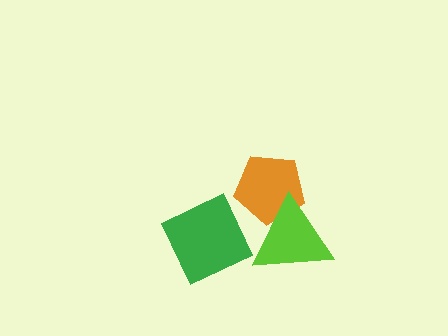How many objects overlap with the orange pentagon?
1 object overlaps with the orange pentagon.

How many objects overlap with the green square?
0 objects overlap with the green square.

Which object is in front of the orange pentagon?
The lime triangle is in front of the orange pentagon.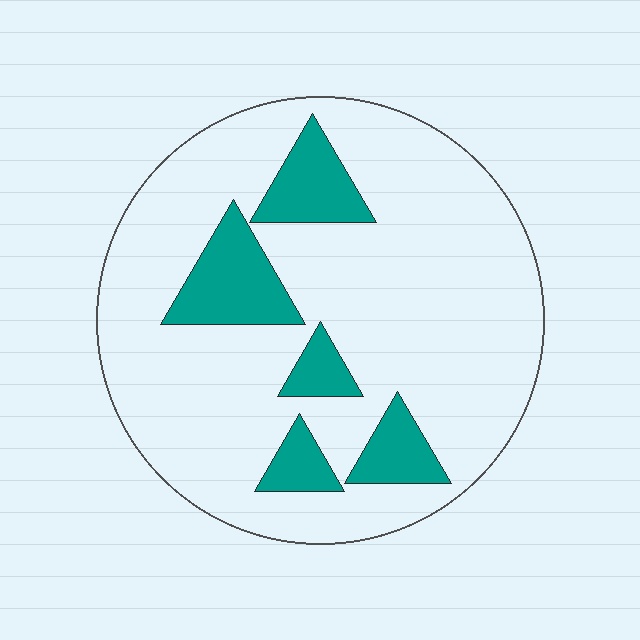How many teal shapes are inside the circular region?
5.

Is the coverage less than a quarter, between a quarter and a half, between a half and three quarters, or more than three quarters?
Less than a quarter.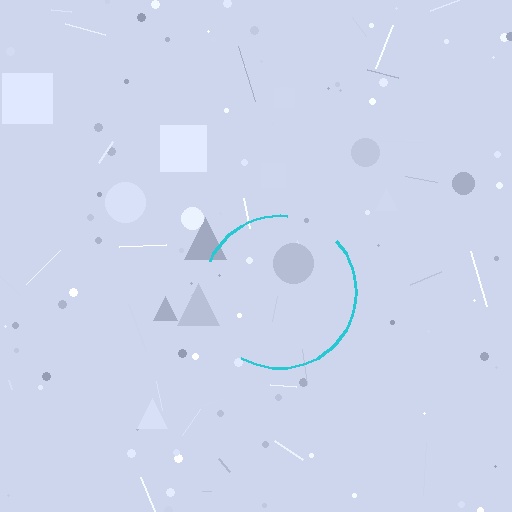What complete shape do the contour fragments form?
The contour fragments form a circle.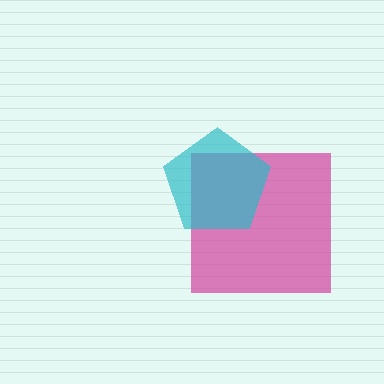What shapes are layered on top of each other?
The layered shapes are: a magenta square, a cyan pentagon.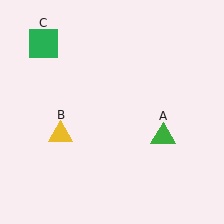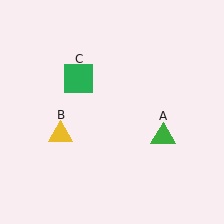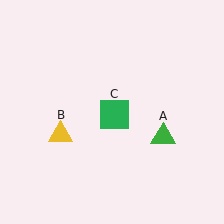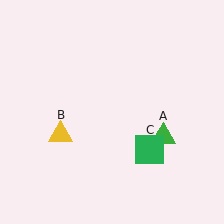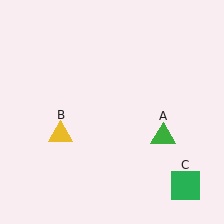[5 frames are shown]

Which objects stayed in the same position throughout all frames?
Green triangle (object A) and yellow triangle (object B) remained stationary.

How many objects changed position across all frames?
1 object changed position: green square (object C).